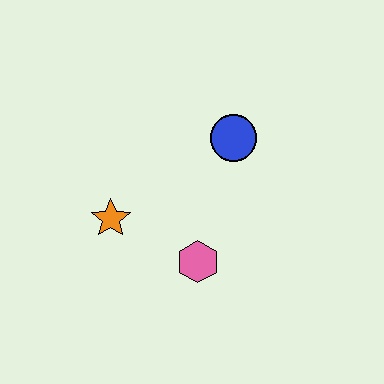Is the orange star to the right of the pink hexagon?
No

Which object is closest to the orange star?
The pink hexagon is closest to the orange star.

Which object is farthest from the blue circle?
The orange star is farthest from the blue circle.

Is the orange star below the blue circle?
Yes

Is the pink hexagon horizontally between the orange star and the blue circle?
Yes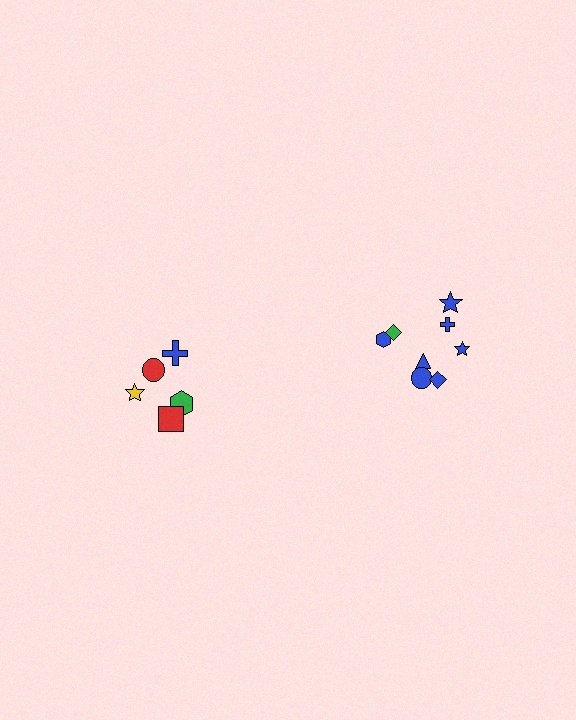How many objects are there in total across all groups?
There are 13 objects.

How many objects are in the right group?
There are 8 objects.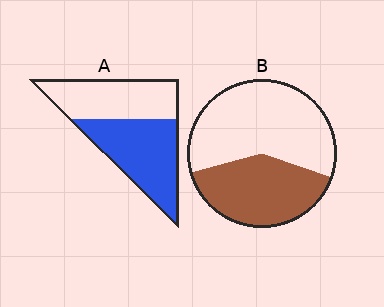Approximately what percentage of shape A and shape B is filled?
A is approximately 55% and B is approximately 40%.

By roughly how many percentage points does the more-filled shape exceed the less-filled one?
By roughly 15 percentage points (A over B).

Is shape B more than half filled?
No.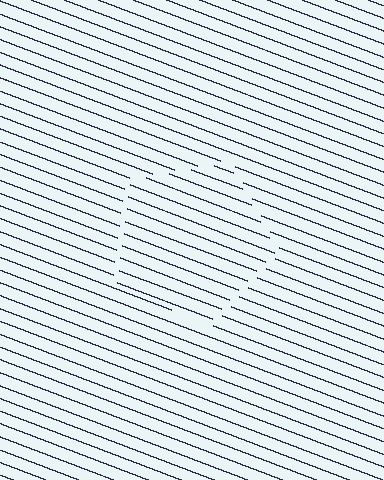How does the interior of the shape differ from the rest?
The interior of the shape contains the same grating, shifted by half a period — the contour is defined by the phase discontinuity where line-ends from the inner and outer gratings abut.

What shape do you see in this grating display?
An illusory pentagon. The interior of the shape contains the same grating, shifted by half a period — the contour is defined by the phase discontinuity where line-ends from the inner and outer gratings abut.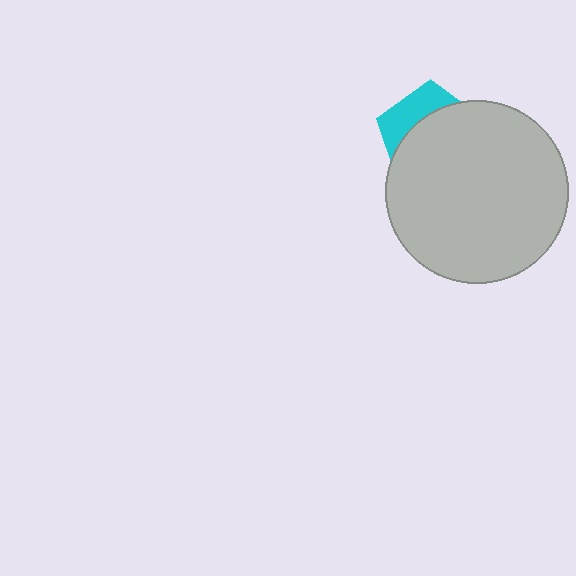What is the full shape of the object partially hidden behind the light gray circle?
The partially hidden object is a cyan pentagon.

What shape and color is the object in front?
The object in front is a light gray circle.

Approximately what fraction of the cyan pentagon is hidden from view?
Roughly 69% of the cyan pentagon is hidden behind the light gray circle.